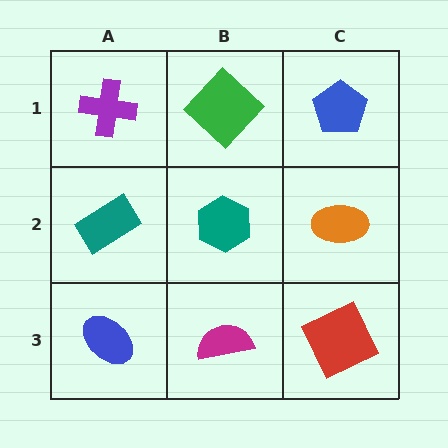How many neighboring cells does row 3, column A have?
2.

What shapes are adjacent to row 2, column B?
A green diamond (row 1, column B), a magenta semicircle (row 3, column B), a teal rectangle (row 2, column A), an orange ellipse (row 2, column C).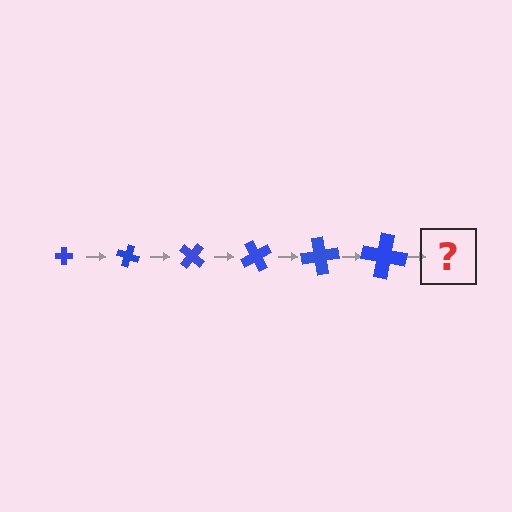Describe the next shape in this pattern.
It should be a cross, larger than the previous one and rotated 120 degrees from the start.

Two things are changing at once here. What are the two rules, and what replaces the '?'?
The two rules are that the cross grows larger each step and it rotates 20 degrees each step. The '?' should be a cross, larger than the previous one and rotated 120 degrees from the start.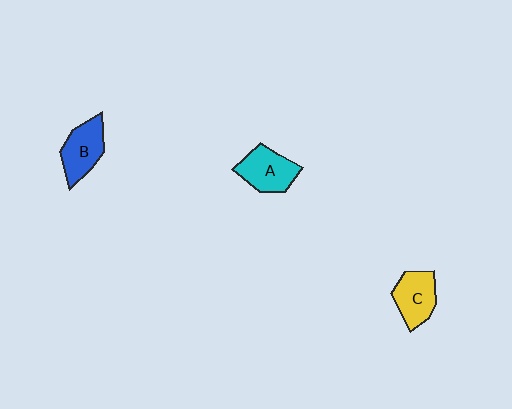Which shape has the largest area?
Shape A (cyan).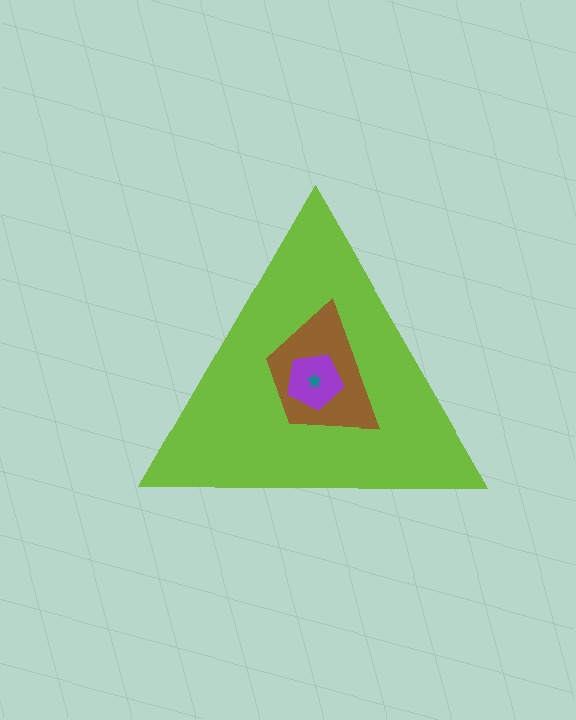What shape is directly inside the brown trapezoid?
The purple pentagon.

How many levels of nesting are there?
4.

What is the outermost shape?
The lime triangle.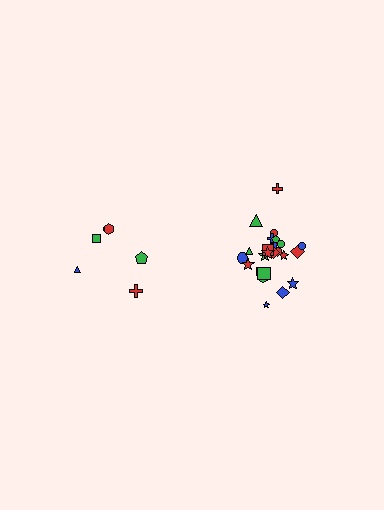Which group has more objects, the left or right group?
The right group.